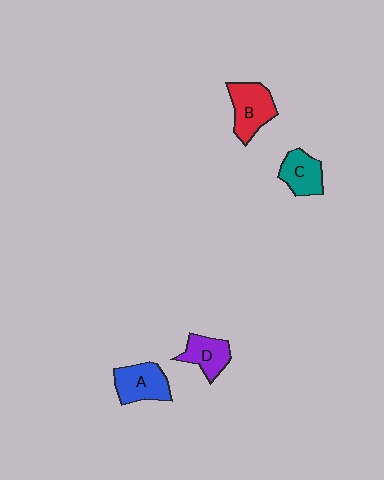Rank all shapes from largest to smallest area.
From largest to smallest: B (red), A (blue), C (teal), D (purple).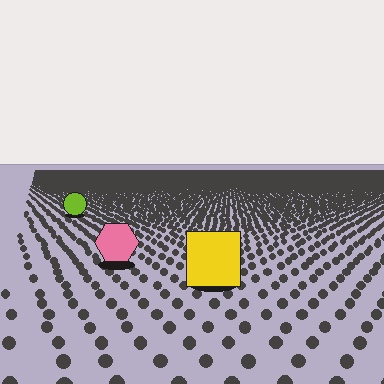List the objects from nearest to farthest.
From nearest to farthest: the yellow square, the pink hexagon, the lime circle.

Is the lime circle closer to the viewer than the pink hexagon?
No. The pink hexagon is closer — you can tell from the texture gradient: the ground texture is coarser near it.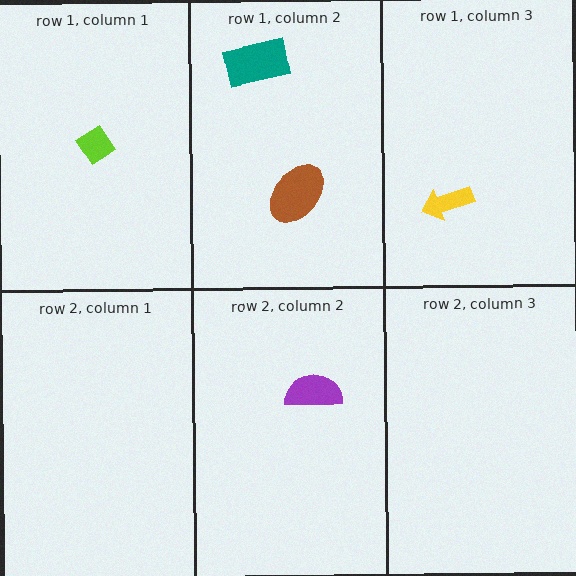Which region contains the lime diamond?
The row 1, column 1 region.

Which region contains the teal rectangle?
The row 1, column 2 region.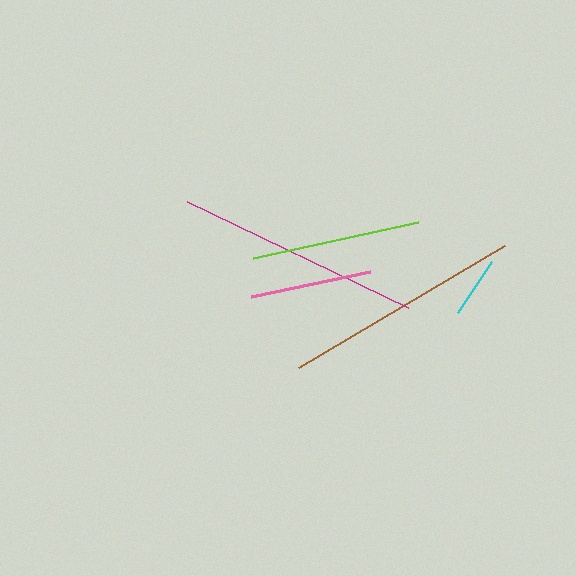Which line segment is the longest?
The magenta line is the longest at approximately 245 pixels.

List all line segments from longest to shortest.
From longest to shortest: magenta, brown, lime, pink, cyan.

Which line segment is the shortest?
The cyan line is the shortest at approximately 61 pixels.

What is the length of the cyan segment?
The cyan segment is approximately 61 pixels long.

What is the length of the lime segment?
The lime segment is approximately 169 pixels long.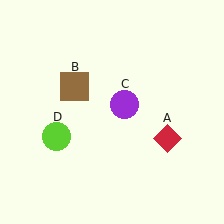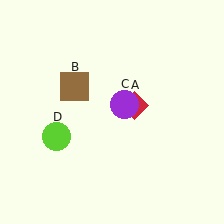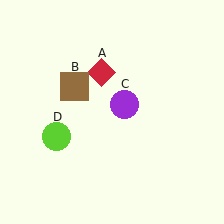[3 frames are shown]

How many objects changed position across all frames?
1 object changed position: red diamond (object A).